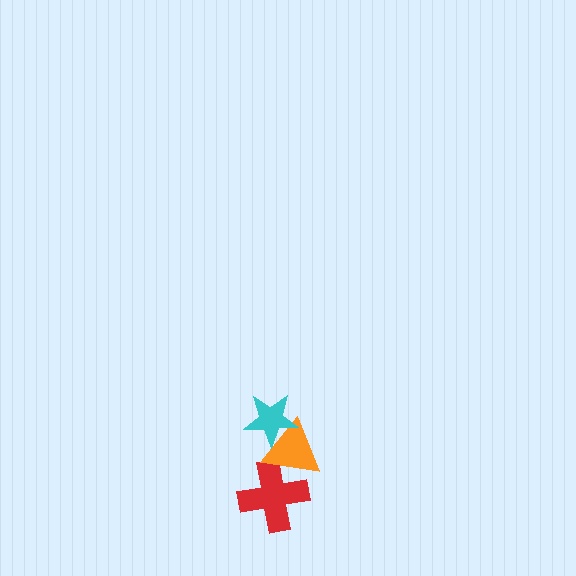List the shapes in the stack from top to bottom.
From top to bottom: the cyan star, the orange triangle, the red cross.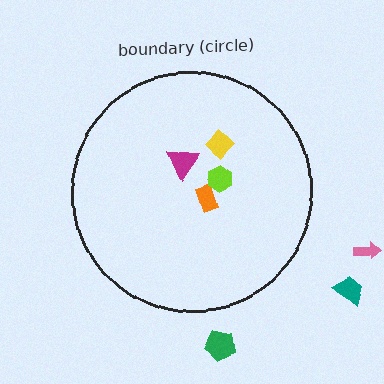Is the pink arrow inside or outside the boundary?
Outside.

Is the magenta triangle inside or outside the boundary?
Inside.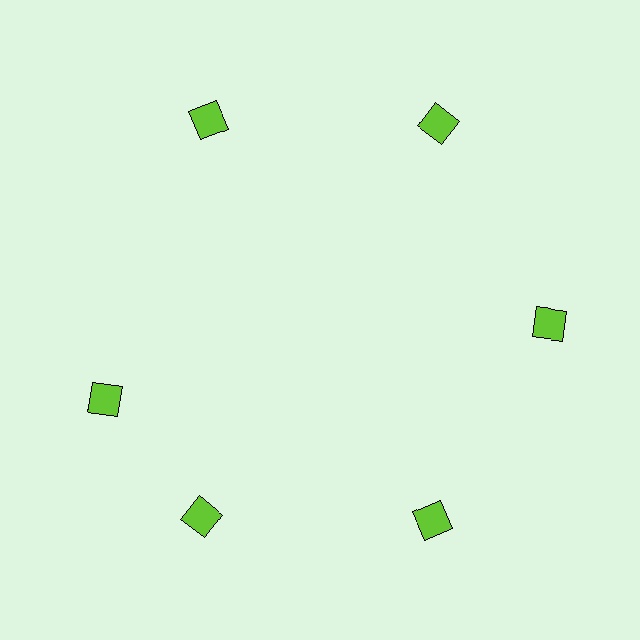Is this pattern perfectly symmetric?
No. The 6 lime squares are arranged in a ring, but one element near the 9 o'clock position is rotated out of alignment along the ring, breaking the 6-fold rotational symmetry.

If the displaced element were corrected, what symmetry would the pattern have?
It would have 6-fold rotational symmetry — the pattern would map onto itself every 60 degrees.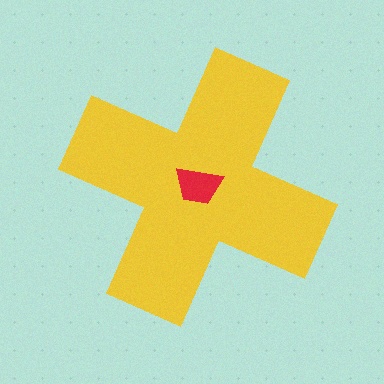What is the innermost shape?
The red trapezoid.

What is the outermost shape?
The yellow cross.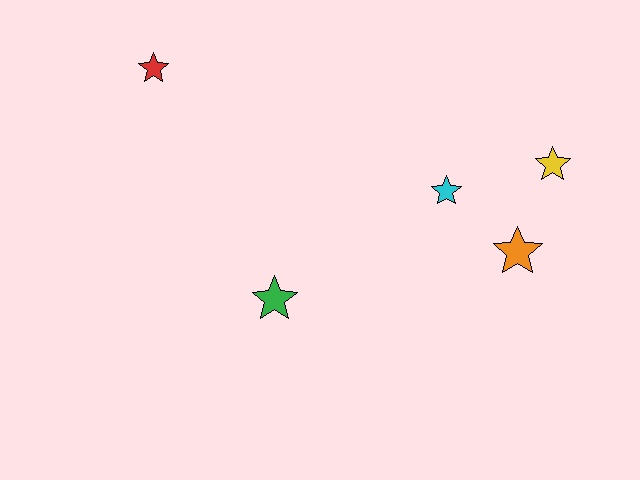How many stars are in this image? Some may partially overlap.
There are 5 stars.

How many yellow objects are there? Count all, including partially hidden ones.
There is 1 yellow object.